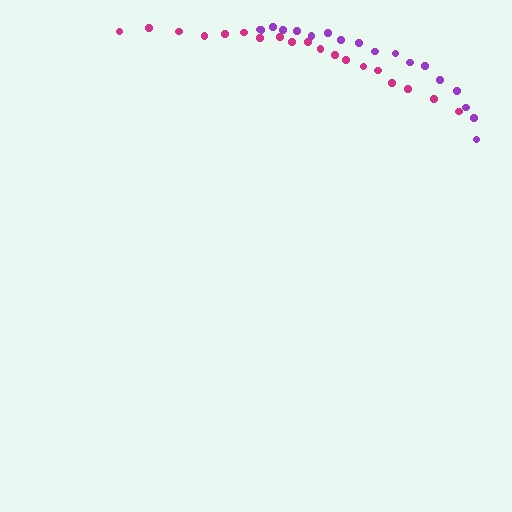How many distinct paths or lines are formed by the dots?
There are 2 distinct paths.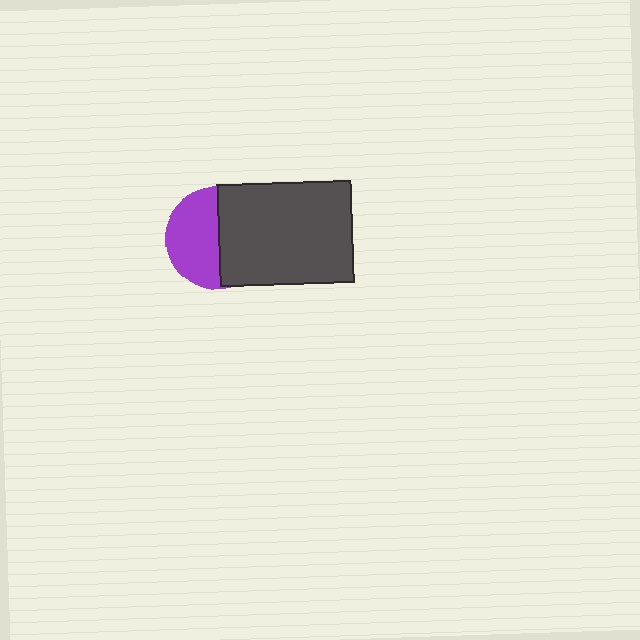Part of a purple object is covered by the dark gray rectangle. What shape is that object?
It is a circle.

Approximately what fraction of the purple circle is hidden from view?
Roughly 47% of the purple circle is hidden behind the dark gray rectangle.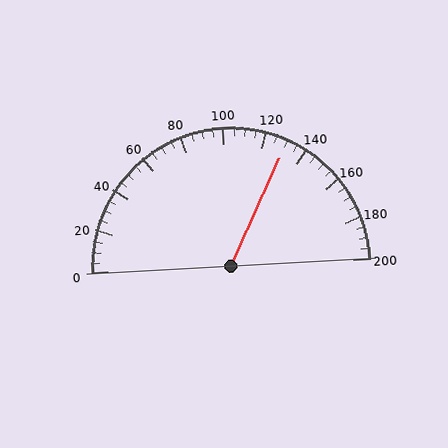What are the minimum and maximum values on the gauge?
The gauge ranges from 0 to 200.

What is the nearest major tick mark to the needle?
The nearest major tick mark is 120.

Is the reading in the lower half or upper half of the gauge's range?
The reading is in the upper half of the range (0 to 200).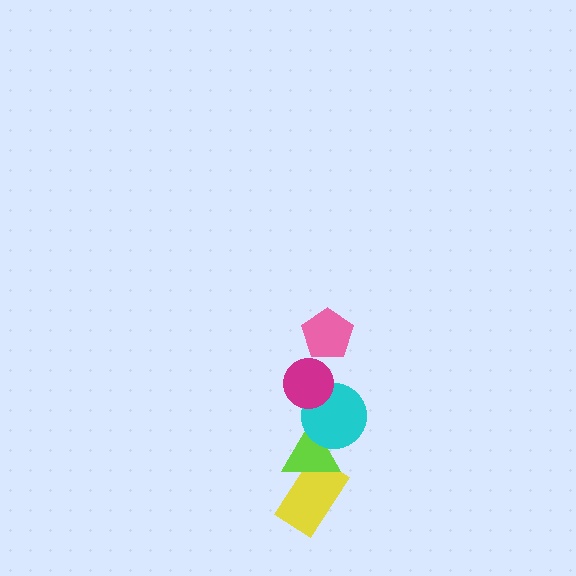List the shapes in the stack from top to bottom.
From top to bottom: the pink pentagon, the magenta circle, the cyan circle, the lime triangle, the yellow rectangle.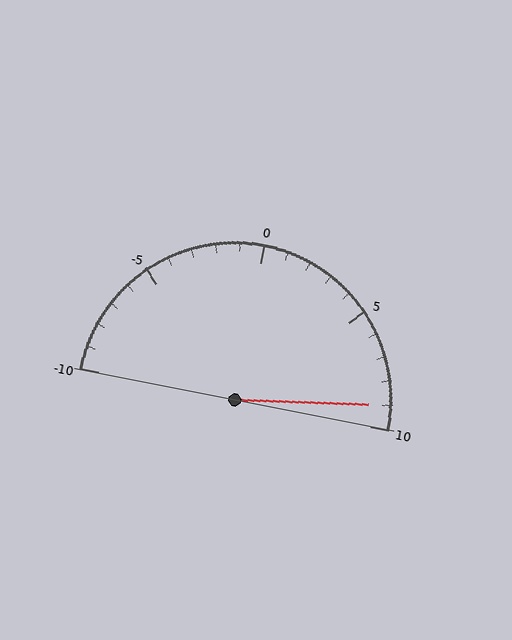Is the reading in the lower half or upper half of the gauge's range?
The reading is in the upper half of the range (-10 to 10).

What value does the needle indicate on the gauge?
The needle indicates approximately 9.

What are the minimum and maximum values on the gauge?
The gauge ranges from -10 to 10.